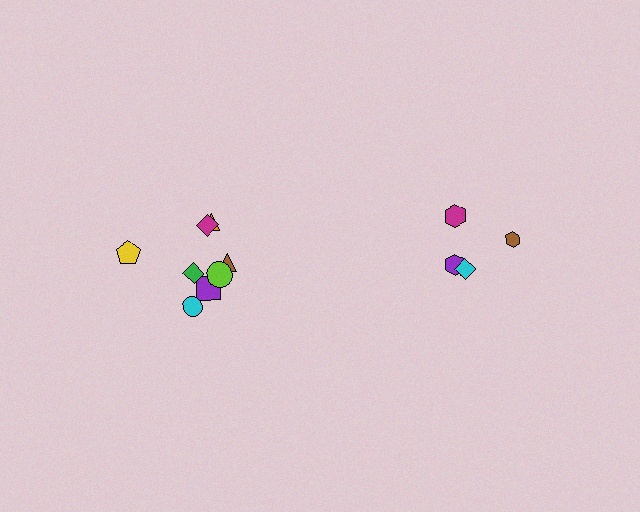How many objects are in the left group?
There are 8 objects.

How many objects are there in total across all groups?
There are 12 objects.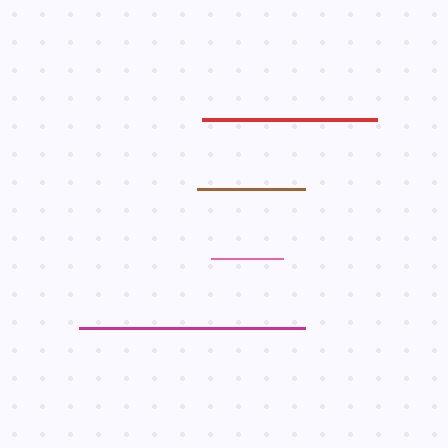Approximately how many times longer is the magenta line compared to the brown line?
The magenta line is approximately 2.1 times the length of the brown line.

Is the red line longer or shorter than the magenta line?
The magenta line is longer than the red line.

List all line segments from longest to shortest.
From longest to shortest: magenta, red, brown, pink.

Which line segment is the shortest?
The pink line is the shortest at approximately 72 pixels.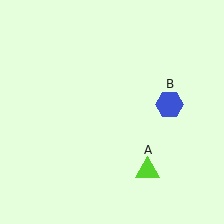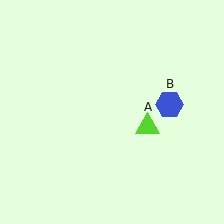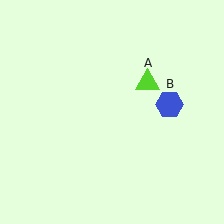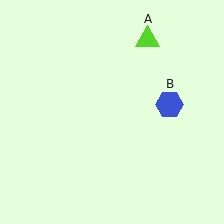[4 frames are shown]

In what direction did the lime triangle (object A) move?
The lime triangle (object A) moved up.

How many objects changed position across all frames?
1 object changed position: lime triangle (object A).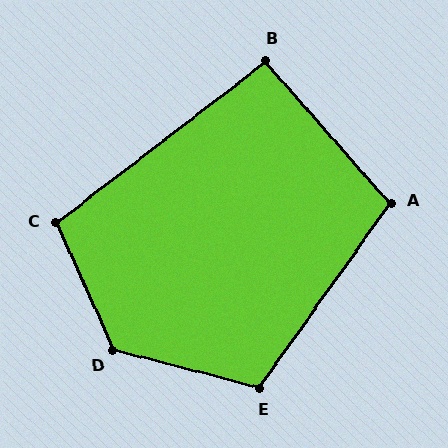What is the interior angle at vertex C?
Approximately 104 degrees (obtuse).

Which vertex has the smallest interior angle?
B, at approximately 94 degrees.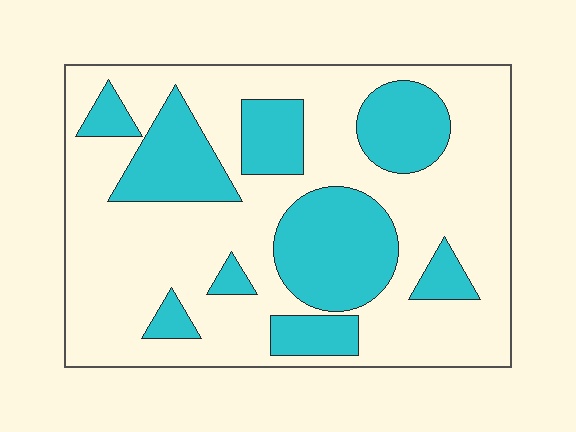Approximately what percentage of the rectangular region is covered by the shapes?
Approximately 30%.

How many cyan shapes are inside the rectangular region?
9.